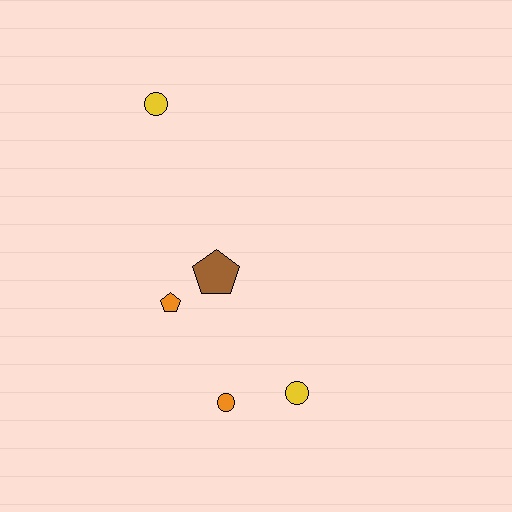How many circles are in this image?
There are 3 circles.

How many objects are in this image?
There are 5 objects.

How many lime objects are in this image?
There are no lime objects.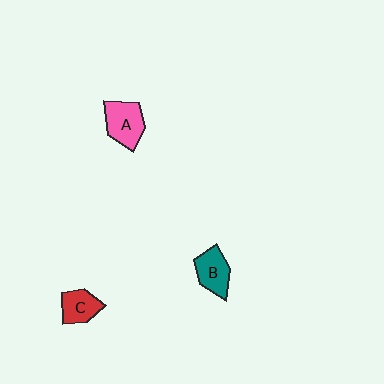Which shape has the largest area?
Shape A (pink).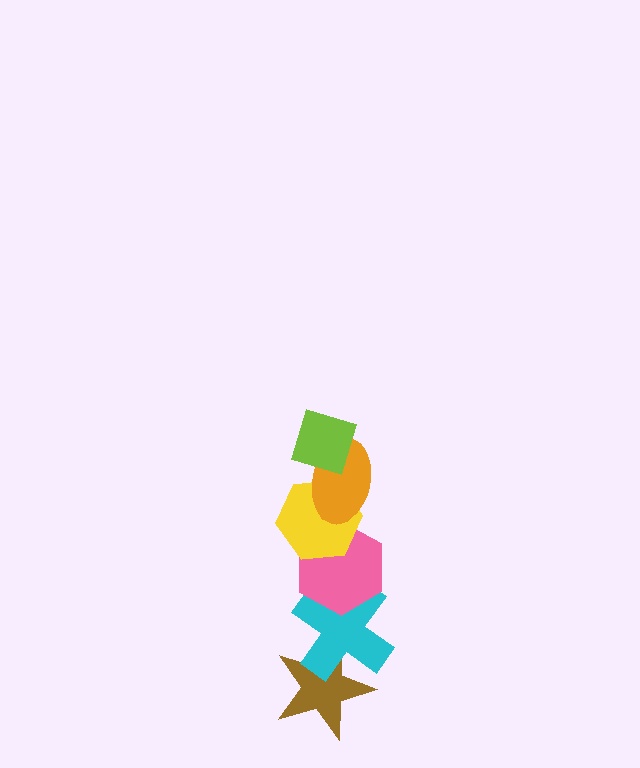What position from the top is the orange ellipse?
The orange ellipse is 2nd from the top.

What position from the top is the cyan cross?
The cyan cross is 5th from the top.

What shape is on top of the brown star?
The cyan cross is on top of the brown star.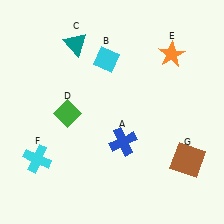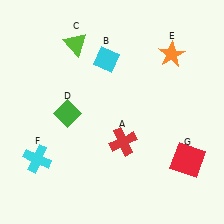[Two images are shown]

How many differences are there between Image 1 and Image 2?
There are 3 differences between the two images.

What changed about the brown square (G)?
In Image 1, G is brown. In Image 2, it changed to red.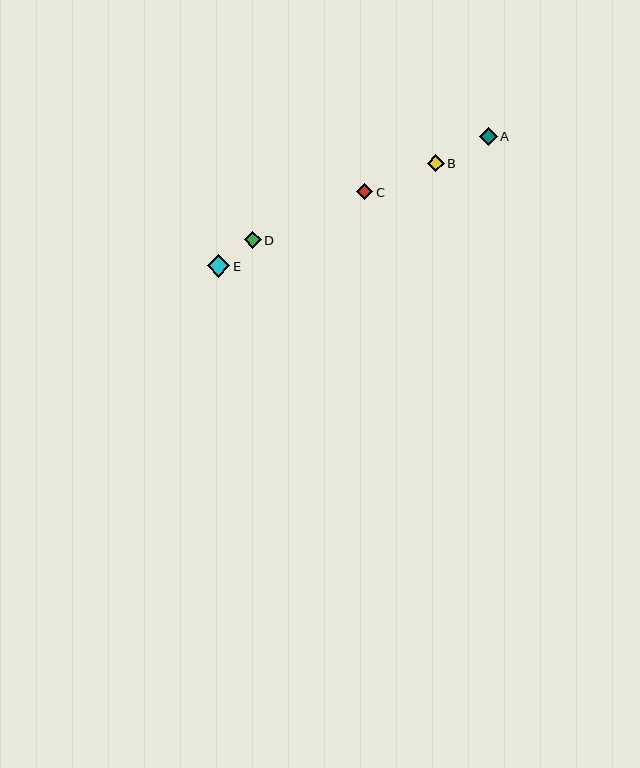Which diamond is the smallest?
Diamond C is the smallest with a size of approximately 16 pixels.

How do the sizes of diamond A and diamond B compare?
Diamond A and diamond B are approximately the same size.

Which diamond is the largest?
Diamond E is the largest with a size of approximately 22 pixels.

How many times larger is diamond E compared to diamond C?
Diamond E is approximately 1.4 times the size of diamond C.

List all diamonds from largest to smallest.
From largest to smallest: E, A, D, B, C.